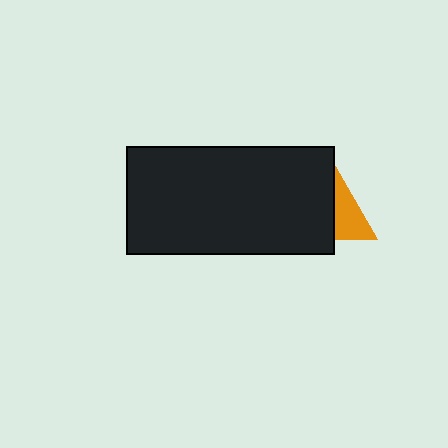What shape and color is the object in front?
The object in front is a black rectangle.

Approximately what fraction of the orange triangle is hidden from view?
Roughly 68% of the orange triangle is hidden behind the black rectangle.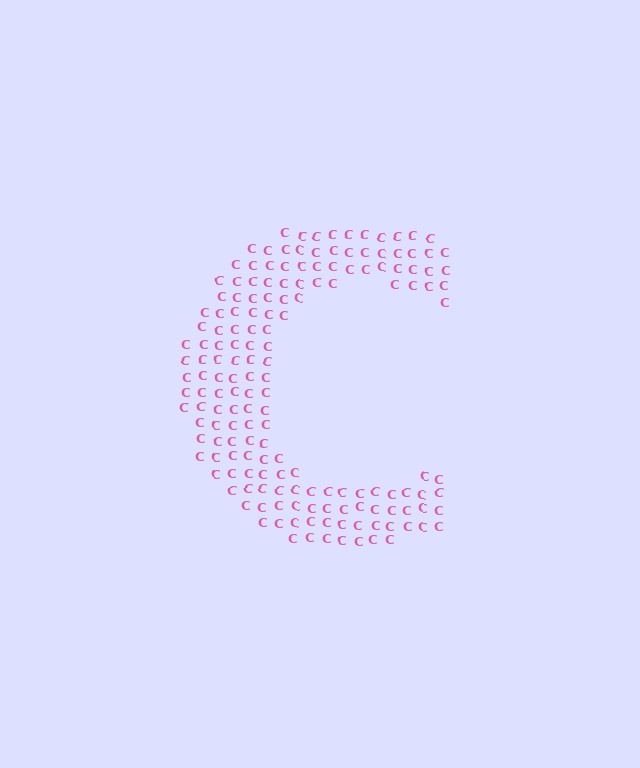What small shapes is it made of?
It is made of small letter C's.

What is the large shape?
The large shape is the letter C.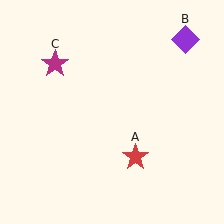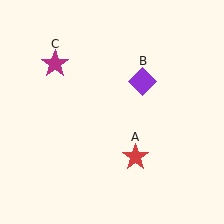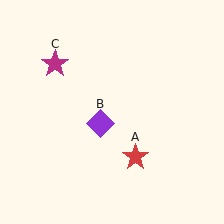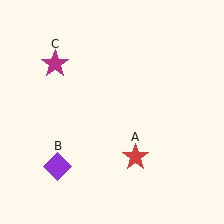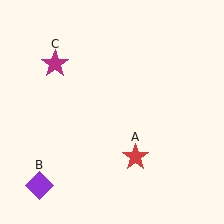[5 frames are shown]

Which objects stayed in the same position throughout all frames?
Red star (object A) and magenta star (object C) remained stationary.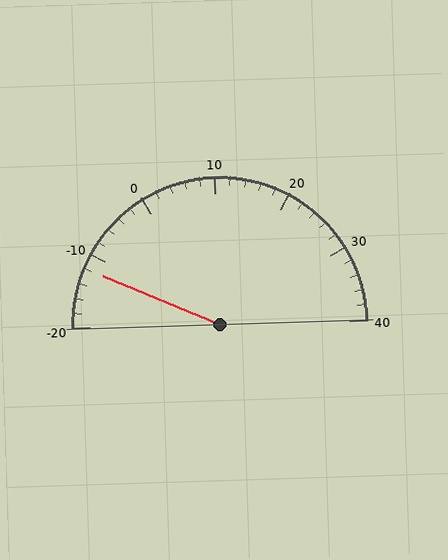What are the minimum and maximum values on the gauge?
The gauge ranges from -20 to 40.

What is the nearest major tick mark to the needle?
The nearest major tick mark is -10.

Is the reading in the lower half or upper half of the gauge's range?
The reading is in the lower half of the range (-20 to 40).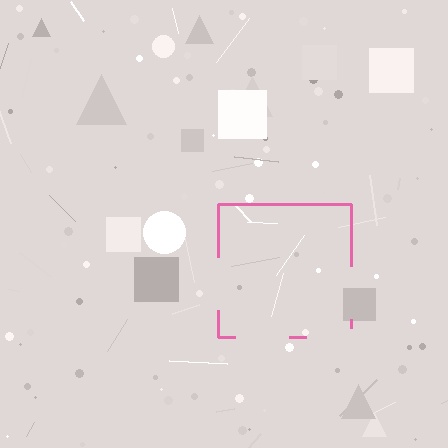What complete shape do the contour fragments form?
The contour fragments form a square.